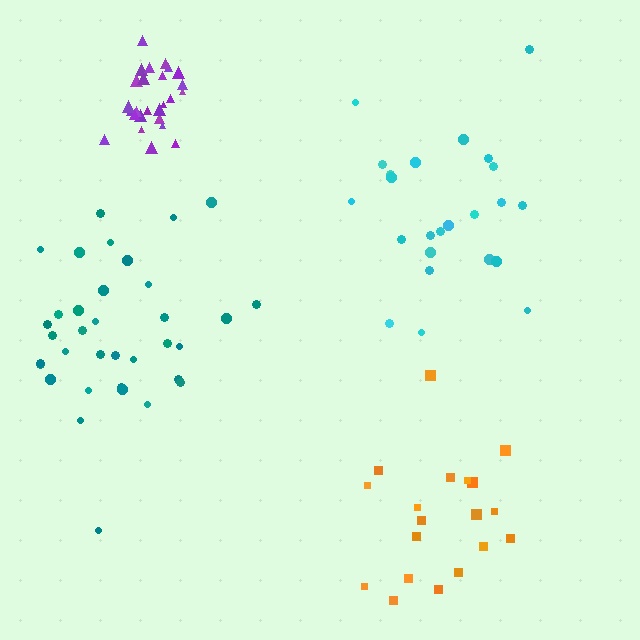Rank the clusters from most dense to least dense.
purple, teal, orange, cyan.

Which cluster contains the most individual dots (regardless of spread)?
Teal (35).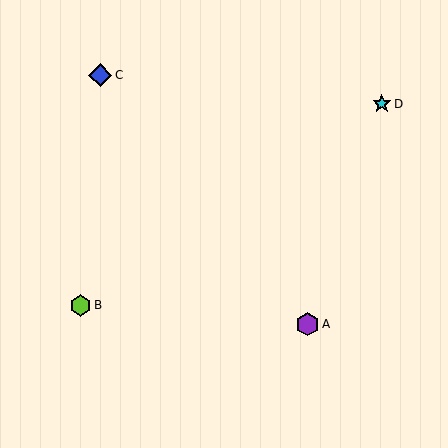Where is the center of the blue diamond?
The center of the blue diamond is at (100, 75).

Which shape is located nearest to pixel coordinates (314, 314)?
The purple hexagon (labeled A) at (308, 324) is nearest to that location.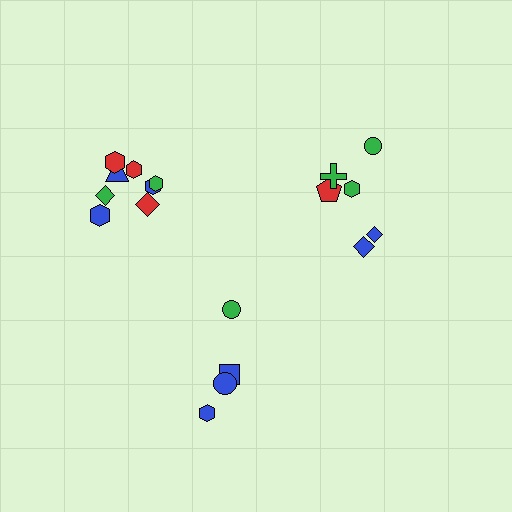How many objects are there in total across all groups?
There are 18 objects.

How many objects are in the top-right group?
There are 6 objects.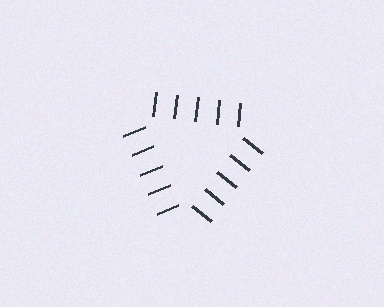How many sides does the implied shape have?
3 sides — the line-ends trace a triangle.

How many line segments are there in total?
15 — 5 along each of the 3 edges.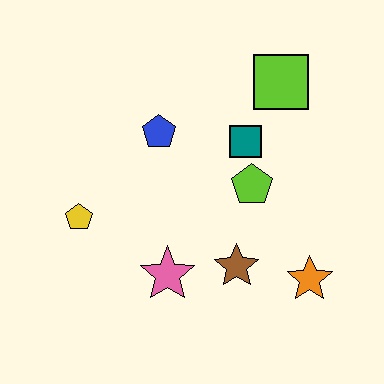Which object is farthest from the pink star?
The lime square is farthest from the pink star.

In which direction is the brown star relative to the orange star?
The brown star is to the left of the orange star.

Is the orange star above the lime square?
No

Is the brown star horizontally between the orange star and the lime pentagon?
No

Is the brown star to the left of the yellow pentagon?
No